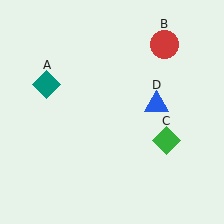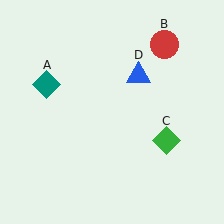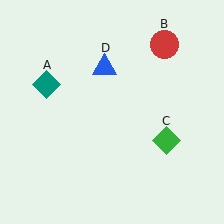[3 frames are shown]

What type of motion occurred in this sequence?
The blue triangle (object D) rotated counterclockwise around the center of the scene.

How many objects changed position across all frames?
1 object changed position: blue triangle (object D).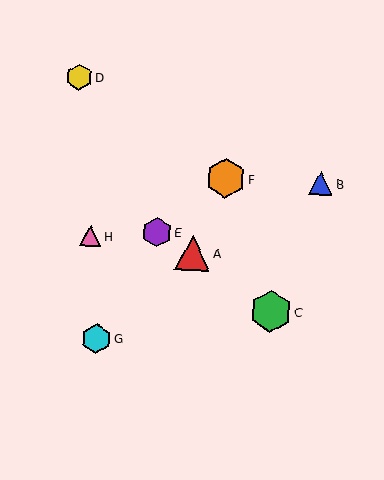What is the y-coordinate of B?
Object B is at y≈183.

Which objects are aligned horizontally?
Objects B, F are aligned horizontally.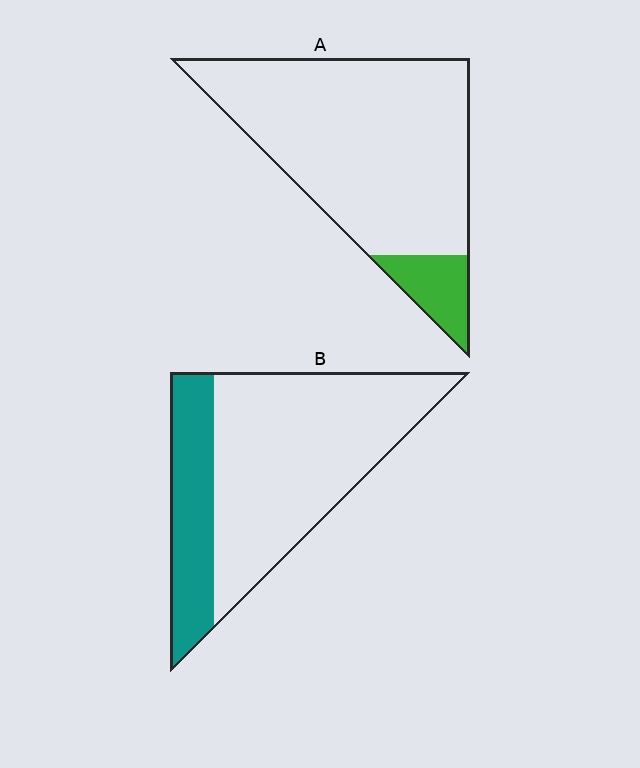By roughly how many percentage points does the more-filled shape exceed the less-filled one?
By roughly 15 percentage points (B over A).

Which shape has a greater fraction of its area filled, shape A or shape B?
Shape B.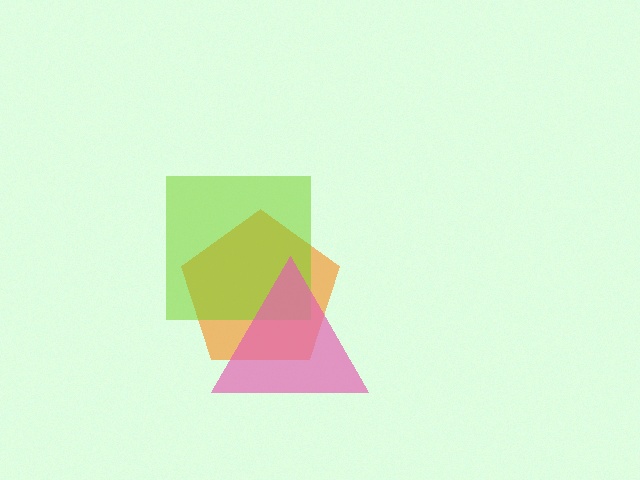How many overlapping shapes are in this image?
There are 3 overlapping shapes in the image.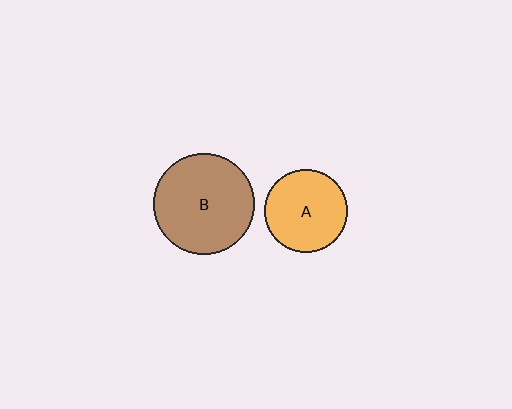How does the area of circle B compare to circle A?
Approximately 1.5 times.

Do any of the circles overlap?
No, none of the circles overlap.